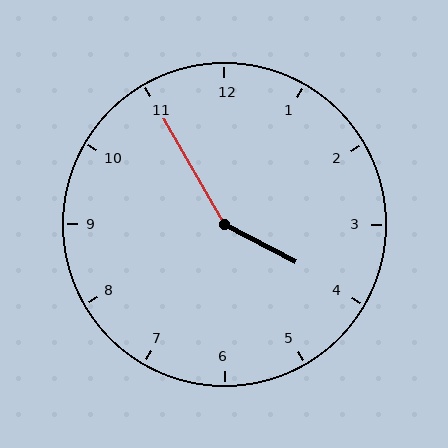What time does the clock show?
3:55.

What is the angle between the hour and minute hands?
Approximately 148 degrees.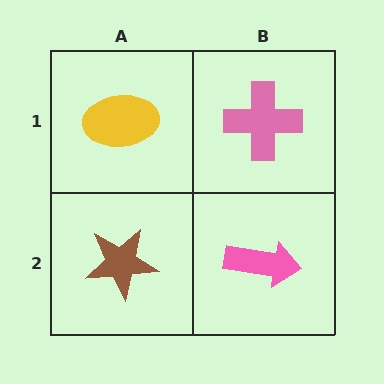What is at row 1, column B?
A pink cross.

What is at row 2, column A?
A brown star.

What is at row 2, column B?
A pink arrow.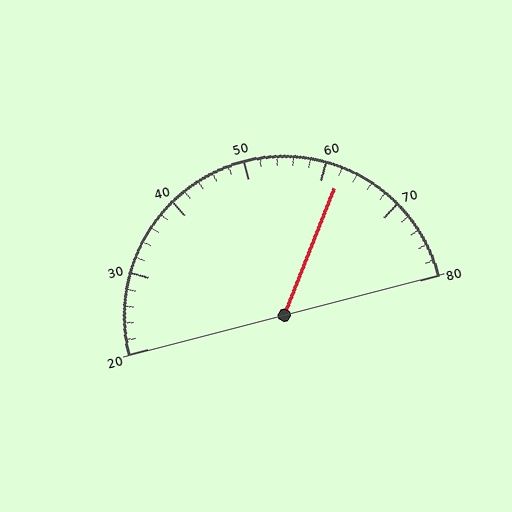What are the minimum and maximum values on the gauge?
The gauge ranges from 20 to 80.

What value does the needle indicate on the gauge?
The needle indicates approximately 62.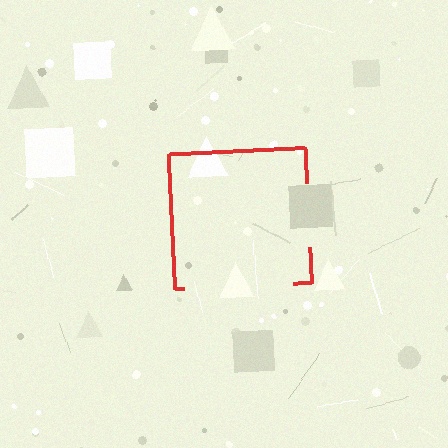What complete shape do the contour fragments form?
The contour fragments form a square.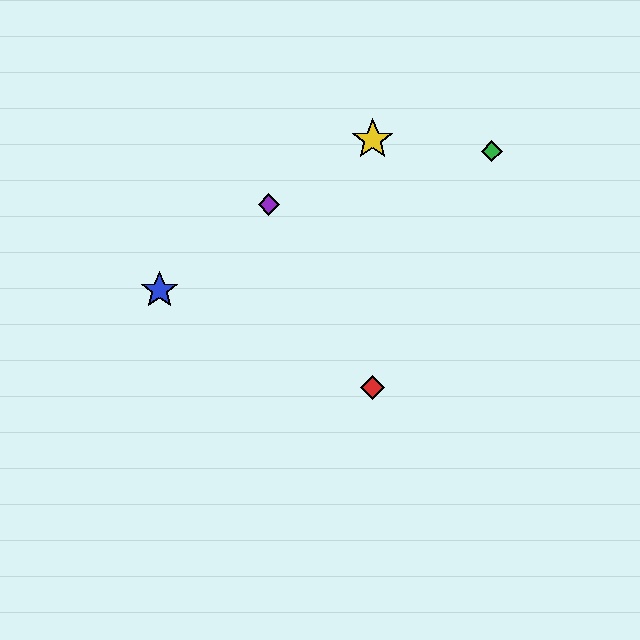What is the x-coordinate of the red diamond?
The red diamond is at x≈373.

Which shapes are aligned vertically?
The red diamond, the yellow star are aligned vertically.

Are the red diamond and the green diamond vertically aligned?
No, the red diamond is at x≈373 and the green diamond is at x≈492.